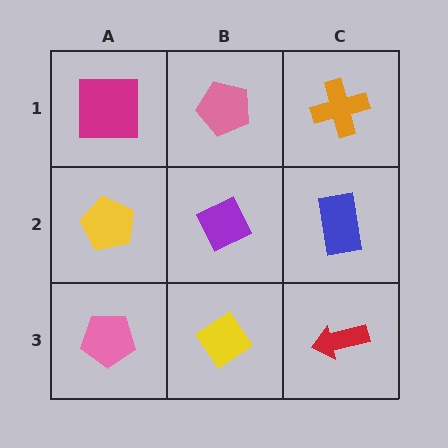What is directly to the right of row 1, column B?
An orange cross.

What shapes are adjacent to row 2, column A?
A magenta square (row 1, column A), a pink pentagon (row 3, column A), a purple diamond (row 2, column B).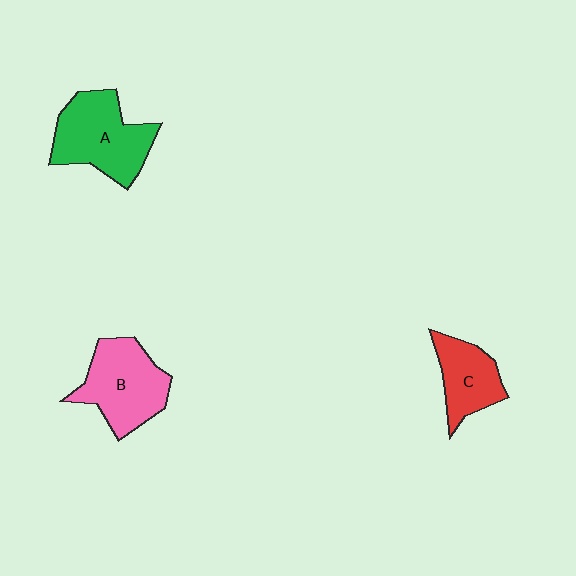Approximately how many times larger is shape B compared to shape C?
Approximately 1.5 times.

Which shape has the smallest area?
Shape C (red).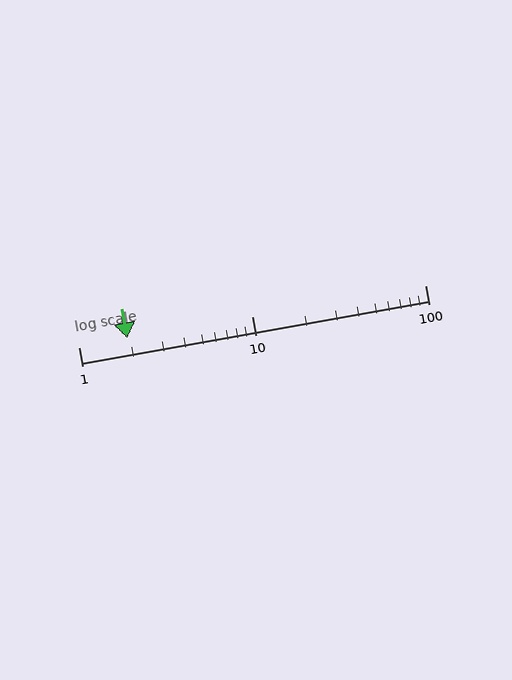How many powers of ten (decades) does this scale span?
The scale spans 2 decades, from 1 to 100.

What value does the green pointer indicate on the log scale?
The pointer indicates approximately 1.9.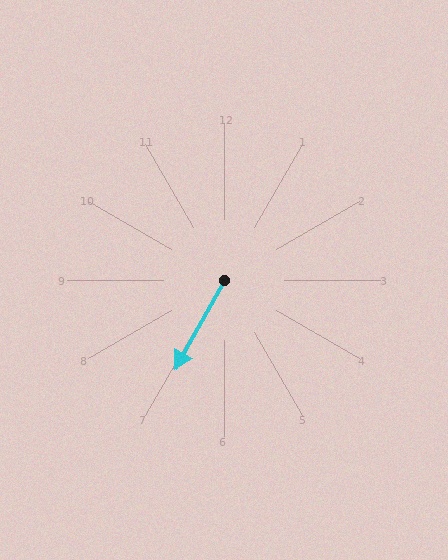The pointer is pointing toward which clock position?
Roughly 7 o'clock.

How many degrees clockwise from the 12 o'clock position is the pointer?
Approximately 209 degrees.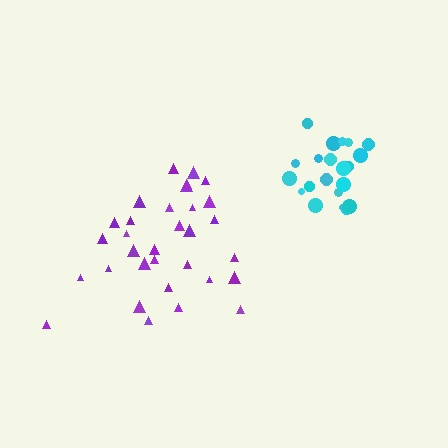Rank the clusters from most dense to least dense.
cyan, purple.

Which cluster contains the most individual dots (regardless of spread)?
Purple (32).